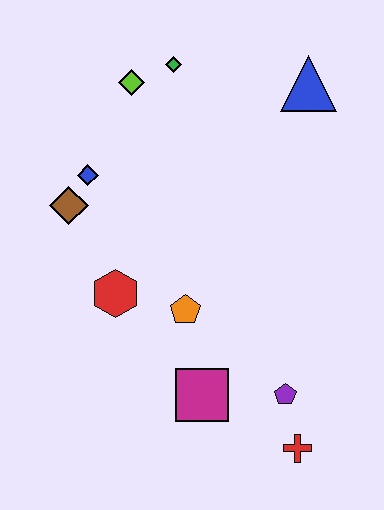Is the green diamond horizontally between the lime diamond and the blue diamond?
No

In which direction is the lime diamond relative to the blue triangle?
The lime diamond is to the left of the blue triangle.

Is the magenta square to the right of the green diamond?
Yes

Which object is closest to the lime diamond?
The green diamond is closest to the lime diamond.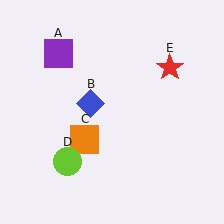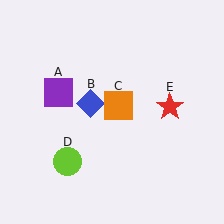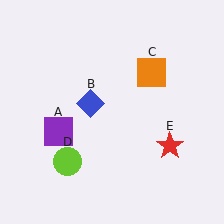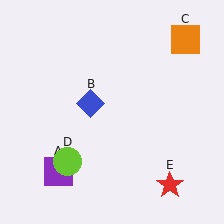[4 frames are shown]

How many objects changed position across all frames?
3 objects changed position: purple square (object A), orange square (object C), red star (object E).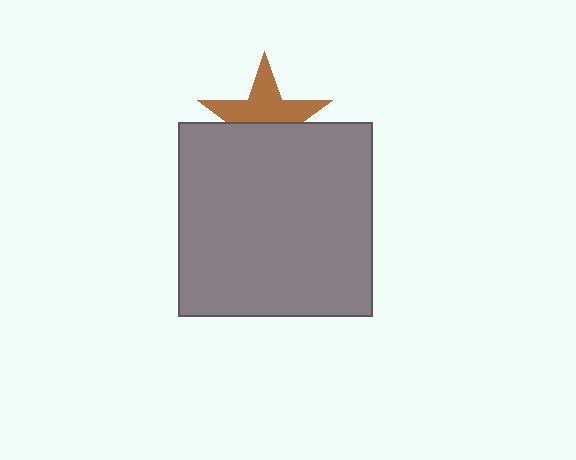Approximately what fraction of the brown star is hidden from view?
Roughly 47% of the brown star is hidden behind the gray square.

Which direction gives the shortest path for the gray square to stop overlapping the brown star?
Moving down gives the shortest separation.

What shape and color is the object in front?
The object in front is a gray square.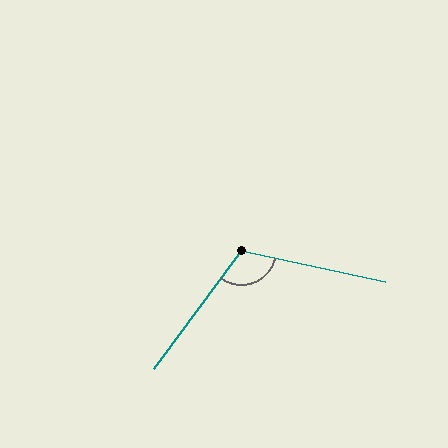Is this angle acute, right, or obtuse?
It is obtuse.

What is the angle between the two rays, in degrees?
Approximately 114 degrees.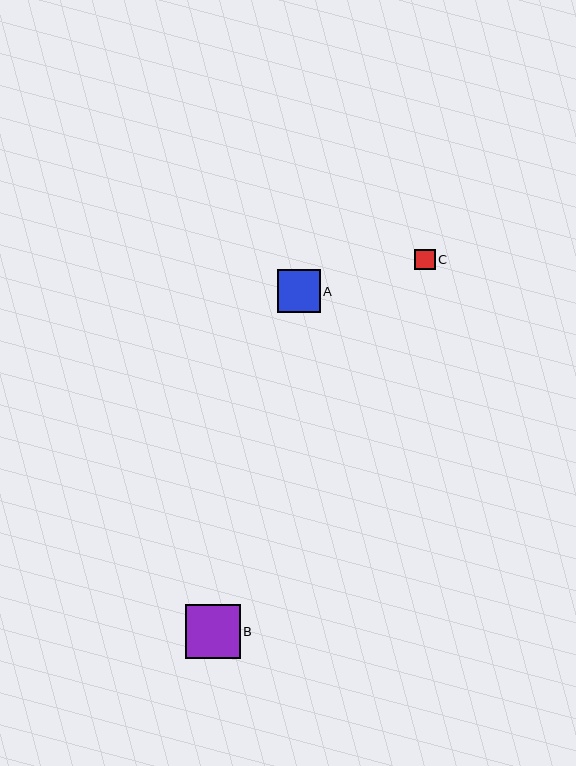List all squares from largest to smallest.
From largest to smallest: B, A, C.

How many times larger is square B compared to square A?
Square B is approximately 1.3 times the size of square A.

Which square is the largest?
Square B is the largest with a size of approximately 54 pixels.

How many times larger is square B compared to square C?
Square B is approximately 2.6 times the size of square C.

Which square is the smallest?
Square C is the smallest with a size of approximately 21 pixels.